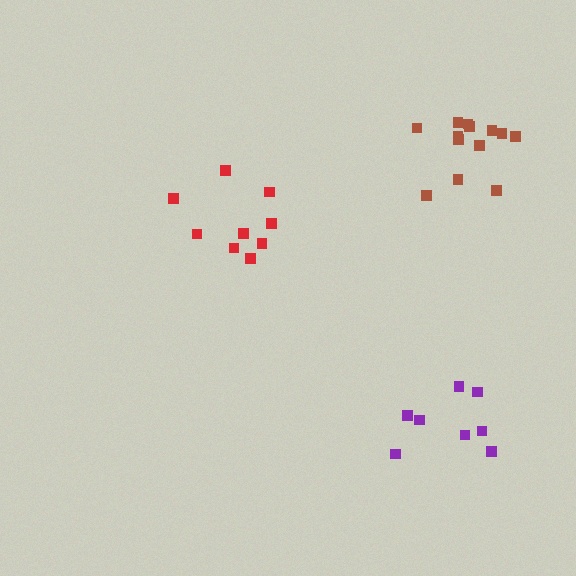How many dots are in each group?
Group 1: 9 dots, Group 2: 8 dots, Group 3: 13 dots (30 total).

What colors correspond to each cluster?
The clusters are colored: red, purple, brown.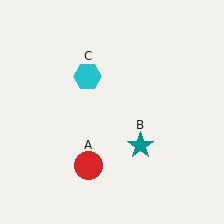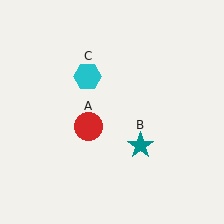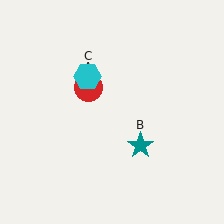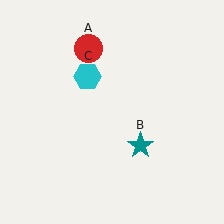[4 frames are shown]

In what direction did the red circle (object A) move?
The red circle (object A) moved up.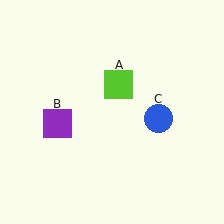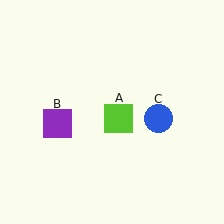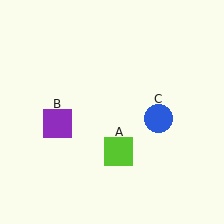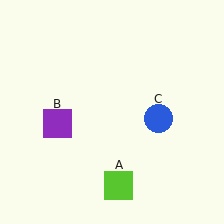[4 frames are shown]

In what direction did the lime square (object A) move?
The lime square (object A) moved down.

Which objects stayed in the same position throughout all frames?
Purple square (object B) and blue circle (object C) remained stationary.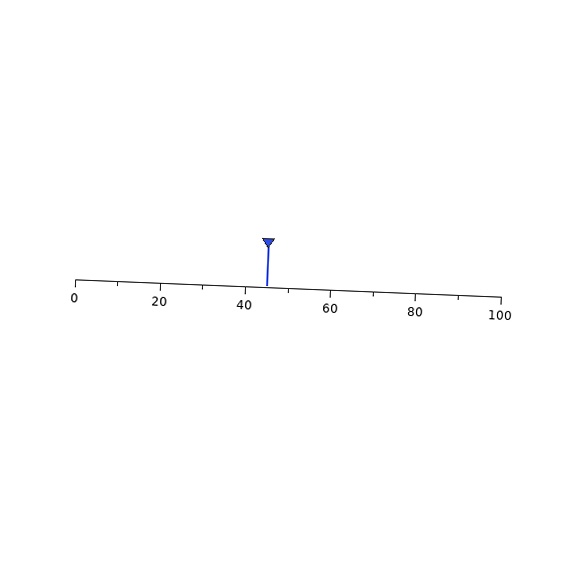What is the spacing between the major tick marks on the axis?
The major ticks are spaced 20 apart.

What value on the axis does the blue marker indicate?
The marker indicates approximately 45.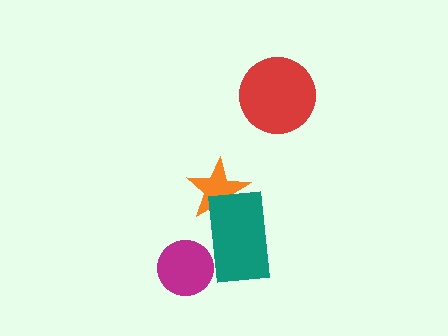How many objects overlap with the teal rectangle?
2 objects overlap with the teal rectangle.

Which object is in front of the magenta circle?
The teal rectangle is in front of the magenta circle.